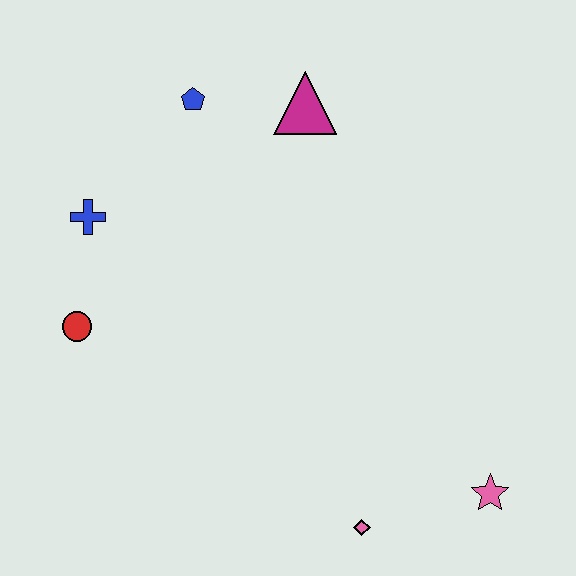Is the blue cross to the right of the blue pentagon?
No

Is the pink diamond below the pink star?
Yes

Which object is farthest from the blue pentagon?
The pink star is farthest from the blue pentagon.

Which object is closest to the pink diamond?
The pink star is closest to the pink diamond.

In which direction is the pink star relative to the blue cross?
The pink star is to the right of the blue cross.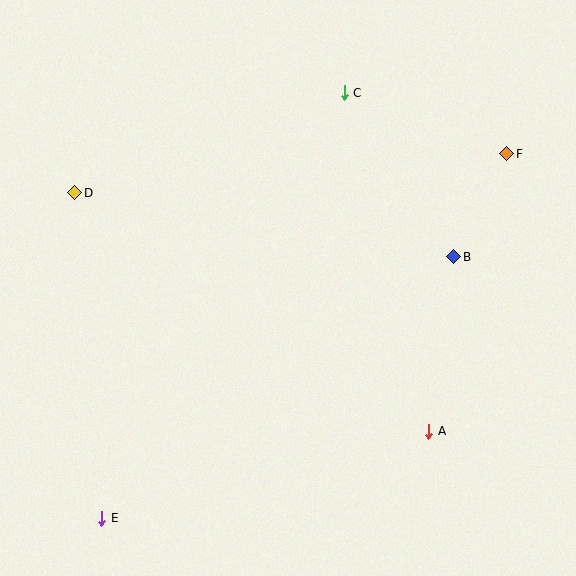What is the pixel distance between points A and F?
The distance between A and F is 288 pixels.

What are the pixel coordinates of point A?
Point A is at (429, 431).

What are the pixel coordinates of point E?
Point E is at (102, 518).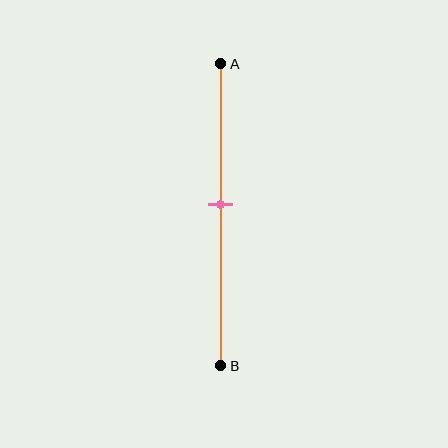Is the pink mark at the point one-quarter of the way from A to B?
No, the mark is at about 45% from A, not at the 25% one-quarter point.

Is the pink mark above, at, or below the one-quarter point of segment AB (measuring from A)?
The pink mark is below the one-quarter point of segment AB.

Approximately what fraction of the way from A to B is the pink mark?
The pink mark is approximately 45% of the way from A to B.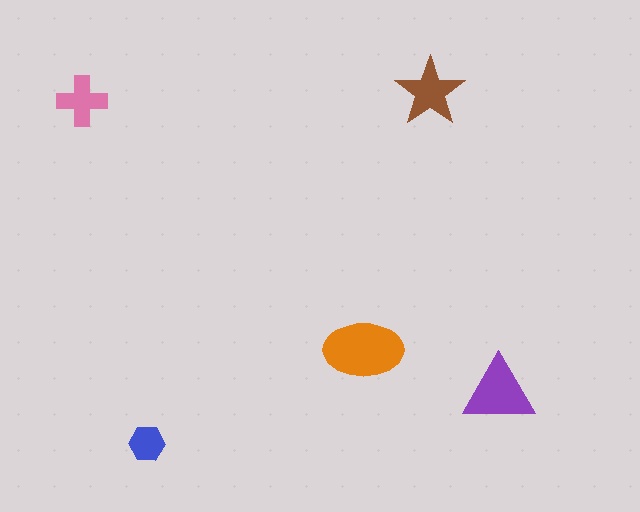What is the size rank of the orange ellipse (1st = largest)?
1st.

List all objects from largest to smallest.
The orange ellipse, the purple triangle, the brown star, the pink cross, the blue hexagon.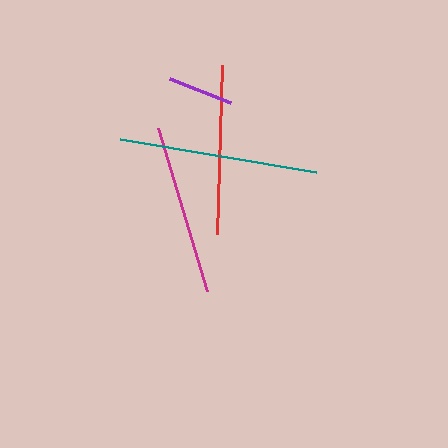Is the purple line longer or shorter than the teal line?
The teal line is longer than the purple line.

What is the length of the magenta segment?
The magenta segment is approximately 170 pixels long.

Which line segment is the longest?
The teal line is the longest at approximately 200 pixels.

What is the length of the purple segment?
The purple segment is approximately 66 pixels long.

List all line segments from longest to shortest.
From longest to shortest: teal, magenta, red, purple.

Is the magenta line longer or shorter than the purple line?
The magenta line is longer than the purple line.